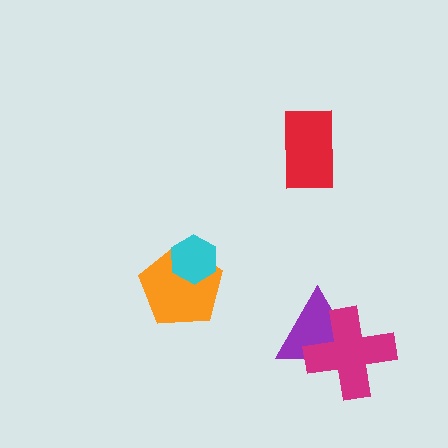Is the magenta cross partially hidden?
No, no other shape covers it.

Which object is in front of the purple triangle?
The magenta cross is in front of the purple triangle.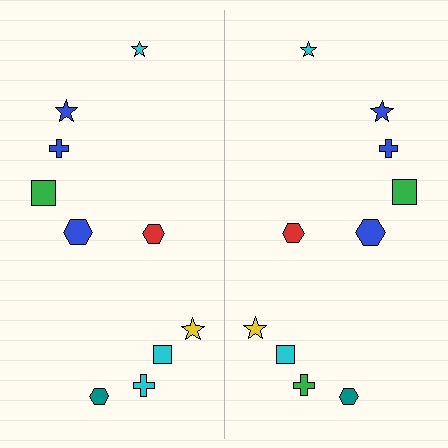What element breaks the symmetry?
The green cross on the right side breaks the symmetry — its mirror counterpart is cyan.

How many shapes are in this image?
There are 20 shapes in this image.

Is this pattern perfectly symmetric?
No, the pattern is not perfectly symmetric. The green cross on the right side breaks the symmetry — its mirror counterpart is cyan.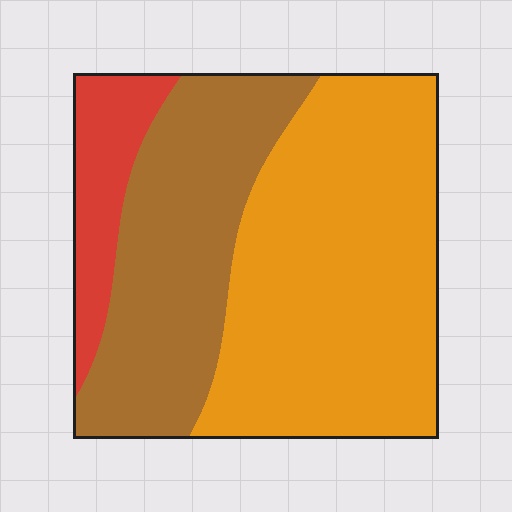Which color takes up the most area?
Orange, at roughly 55%.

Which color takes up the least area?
Red, at roughly 10%.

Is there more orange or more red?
Orange.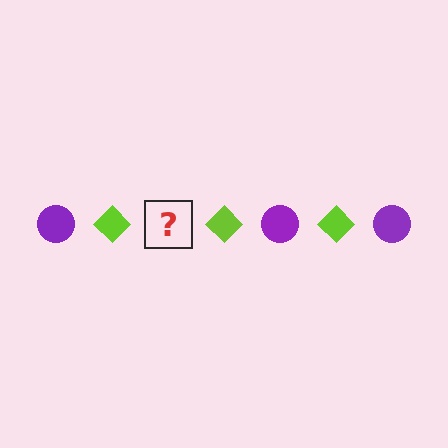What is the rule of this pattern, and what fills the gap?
The rule is that the pattern alternates between purple circle and lime diamond. The gap should be filled with a purple circle.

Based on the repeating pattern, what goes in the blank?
The blank should be a purple circle.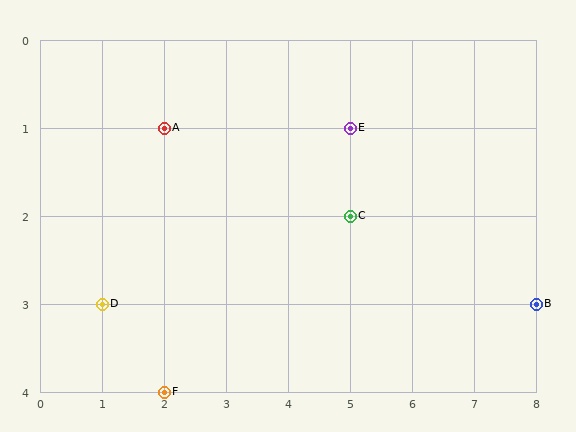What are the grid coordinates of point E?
Point E is at grid coordinates (5, 1).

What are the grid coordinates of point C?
Point C is at grid coordinates (5, 2).